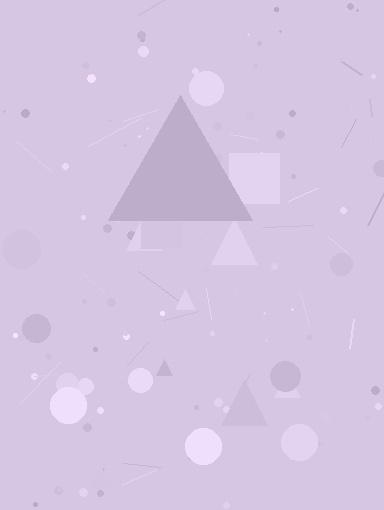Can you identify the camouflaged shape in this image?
The camouflaged shape is a triangle.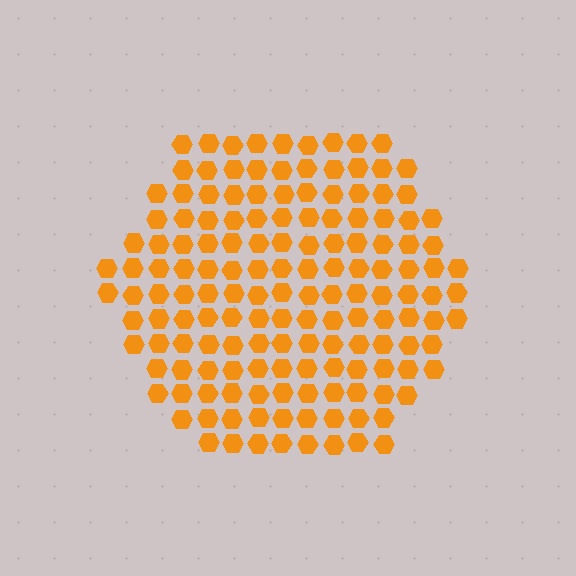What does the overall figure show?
The overall figure shows a hexagon.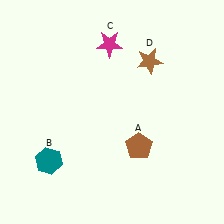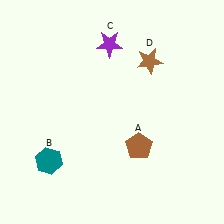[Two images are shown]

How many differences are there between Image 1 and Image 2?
There is 1 difference between the two images.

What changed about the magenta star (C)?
In Image 1, C is magenta. In Image 2, it changed to purple.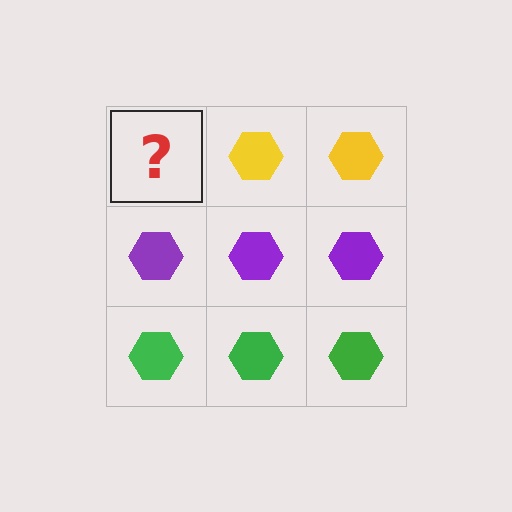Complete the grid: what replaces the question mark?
The question mark should be replaced with a yellow hexagon.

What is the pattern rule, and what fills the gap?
The rule is that each row has a consistent color. The gap should be filled with a yellow hexagon.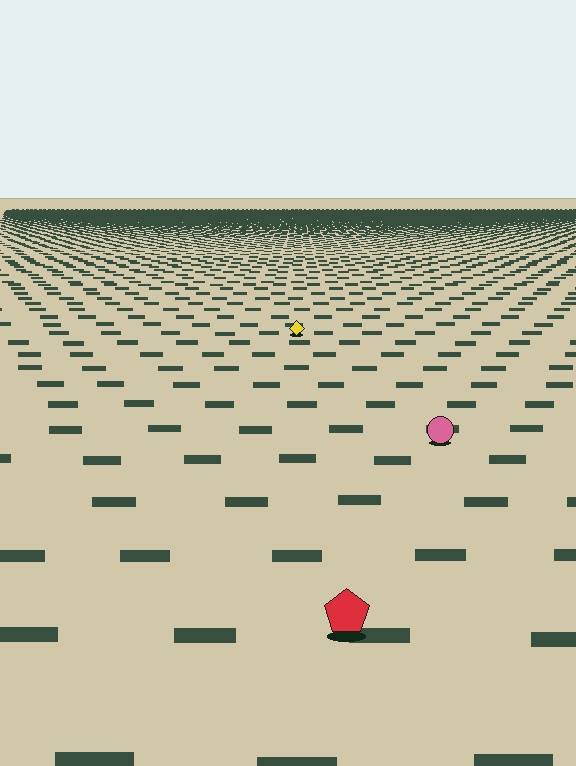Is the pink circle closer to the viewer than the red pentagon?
No. The red pentagon is closer — you can tell from the texture gradient: the ground texture is coarser near it.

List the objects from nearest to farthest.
From nearest to farthest: the red pentagon, the pink circle, the yellow diamond.